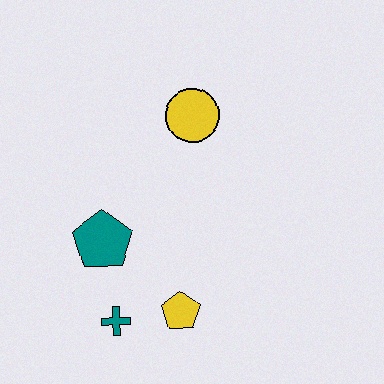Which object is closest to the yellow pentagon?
The teal cross is closest to the yellow pentagon.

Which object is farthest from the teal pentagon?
The yellow circle is farthest from the teal pentagon.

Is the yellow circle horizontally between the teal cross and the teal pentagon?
No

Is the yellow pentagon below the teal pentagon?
Yes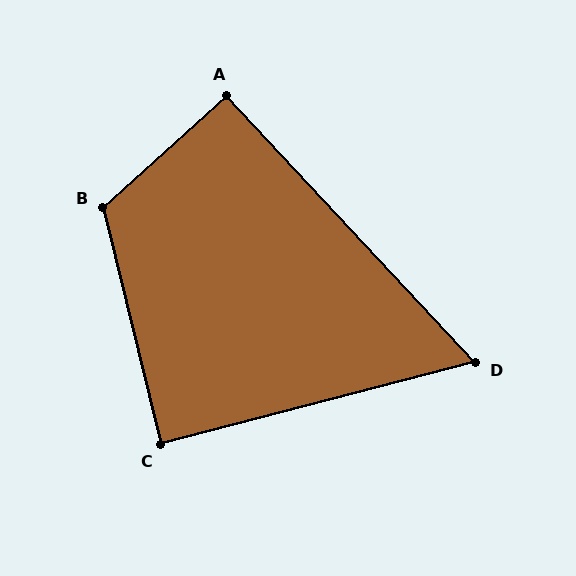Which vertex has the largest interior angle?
B, at approximately 118 degrees.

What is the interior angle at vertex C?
Approximately 89 degrees (approximately right).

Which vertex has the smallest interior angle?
D, at approximately 62 degrees.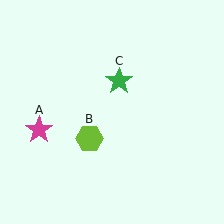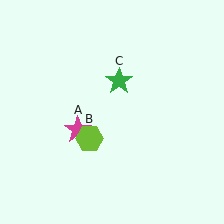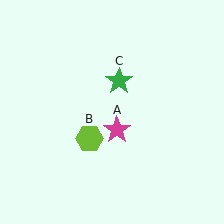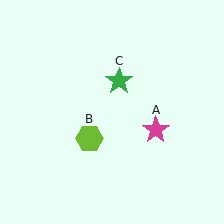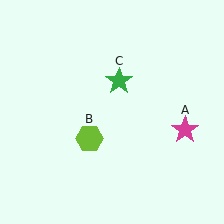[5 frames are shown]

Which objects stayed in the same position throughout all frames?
Lime hexagon (object B) and green star (object C) remained stationary.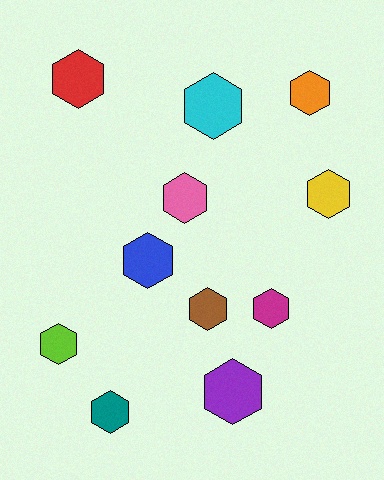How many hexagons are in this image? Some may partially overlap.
There are 11 hexagons.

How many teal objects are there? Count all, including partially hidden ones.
There is 1 teal object.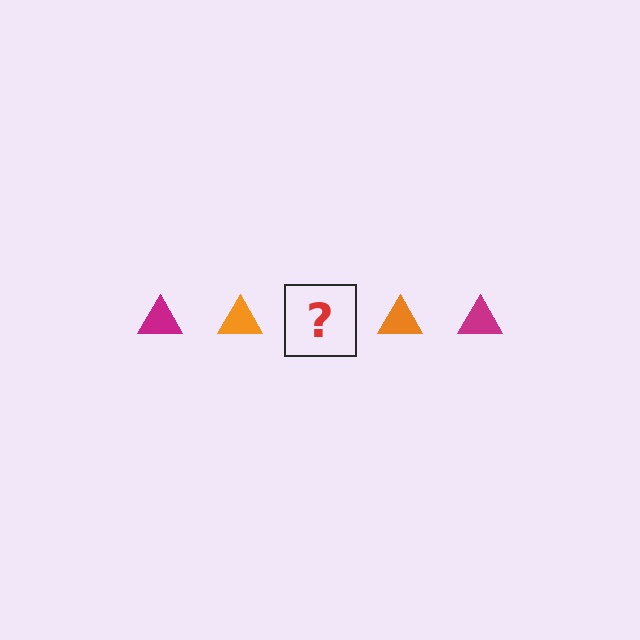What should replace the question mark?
The question mark should be replaced with a magenta triangle.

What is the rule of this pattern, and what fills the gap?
The rule is that the pattern cycles through magenta, orange triangles. The gap should be filled with a magenta triangle.